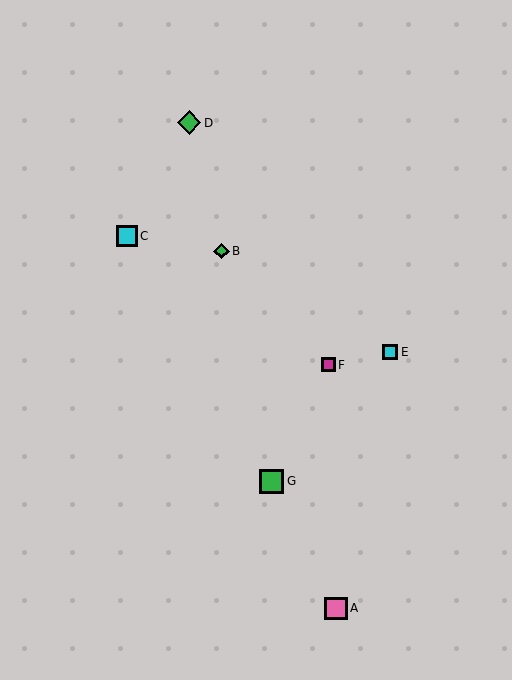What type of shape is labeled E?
Shape E is a cyan square.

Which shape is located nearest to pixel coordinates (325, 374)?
The magenta square (labeled F) at (328, 365) is nearest to that location.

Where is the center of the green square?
The center of the green square is at (272, 481).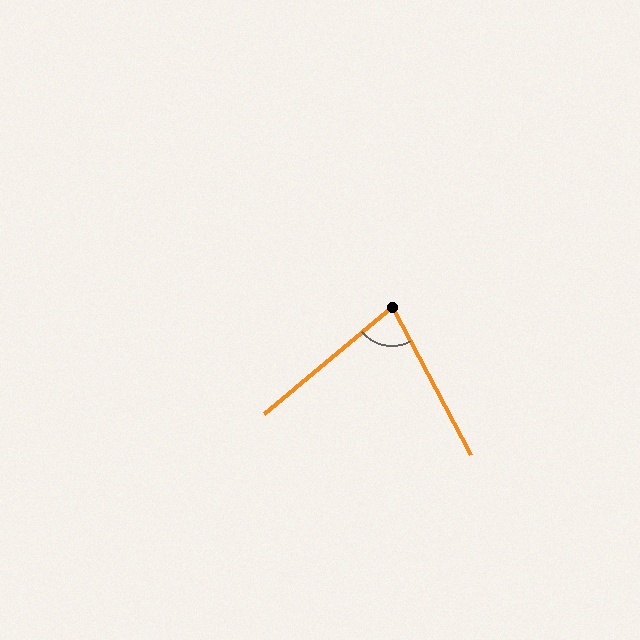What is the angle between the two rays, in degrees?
Approximately 78 degrees.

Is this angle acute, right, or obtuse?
It is acute.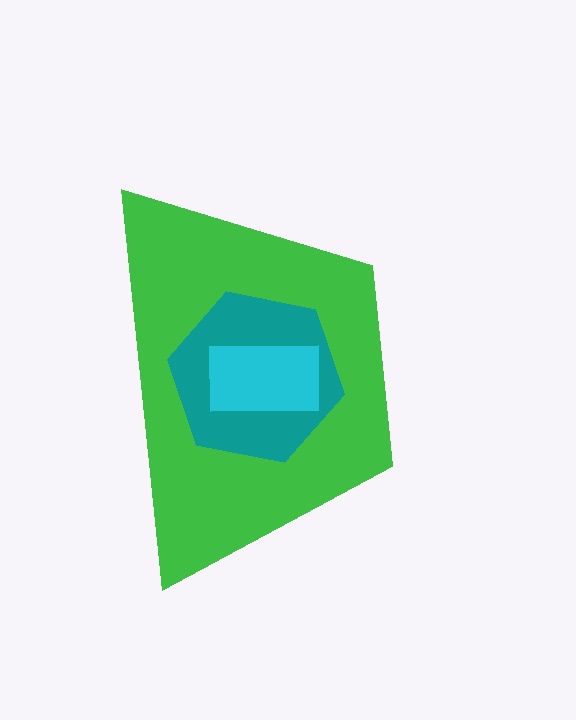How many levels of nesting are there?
3.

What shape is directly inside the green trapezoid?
The teal hexagon.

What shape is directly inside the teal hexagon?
The cyan rectangle.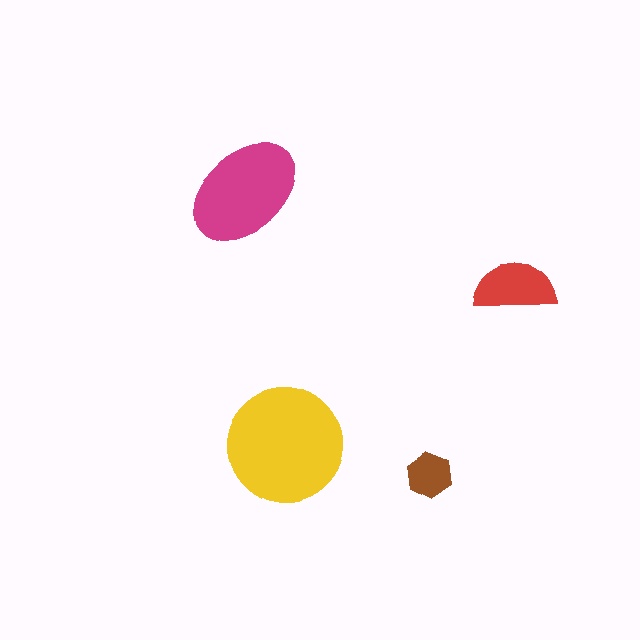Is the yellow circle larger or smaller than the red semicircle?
Larger.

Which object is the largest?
The yellow circle.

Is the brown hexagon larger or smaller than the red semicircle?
Smaller.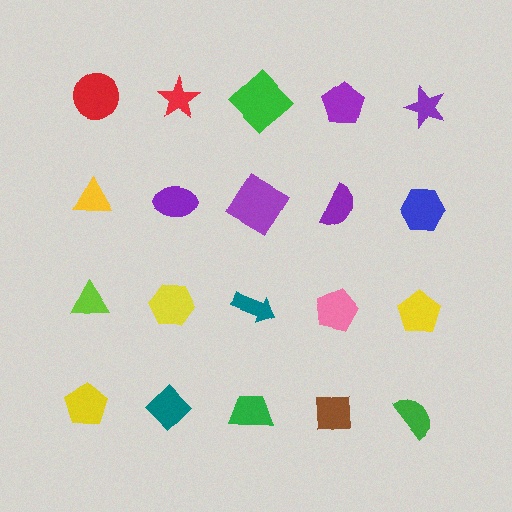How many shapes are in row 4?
5 shapes.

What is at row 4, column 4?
A brown square.